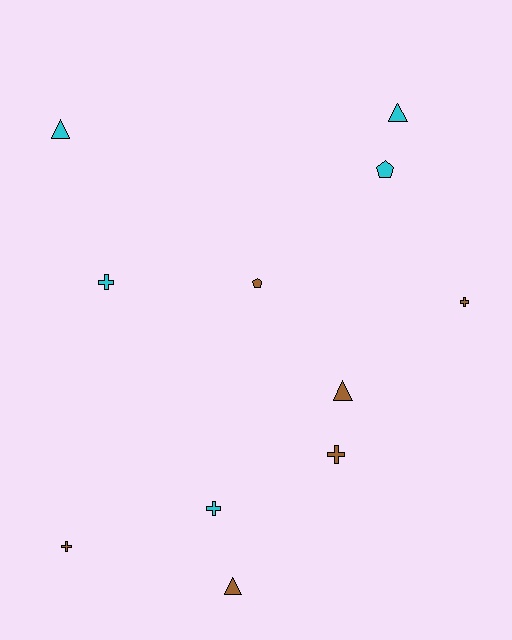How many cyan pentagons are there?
There is 1 cyan pentagon.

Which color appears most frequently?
Brown, with 6 objects.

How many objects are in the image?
There are 11 objects.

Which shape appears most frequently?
Cross, with 5 objects.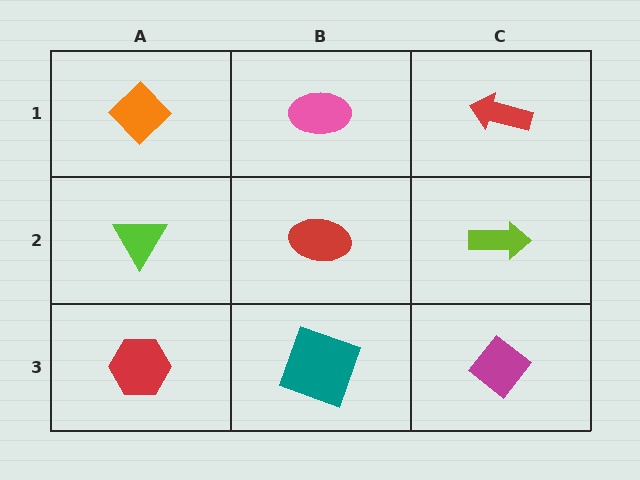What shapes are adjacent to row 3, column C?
A lime arrow (row 2, column C), a teal square (row 3, column B).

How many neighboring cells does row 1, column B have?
3.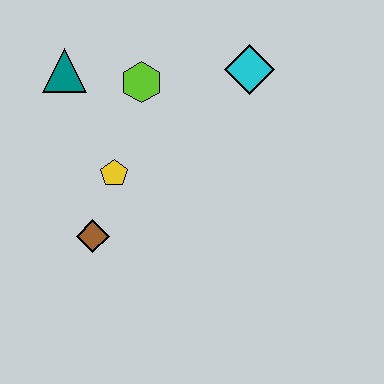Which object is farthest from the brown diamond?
The cyan diamond is farthest from the brown diamond.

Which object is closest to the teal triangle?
The lime hexagon is closest to the teal triangle.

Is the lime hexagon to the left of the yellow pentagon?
No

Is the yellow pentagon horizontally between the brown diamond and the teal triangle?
No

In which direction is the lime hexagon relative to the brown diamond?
The lime hexagon is above the brown diamond.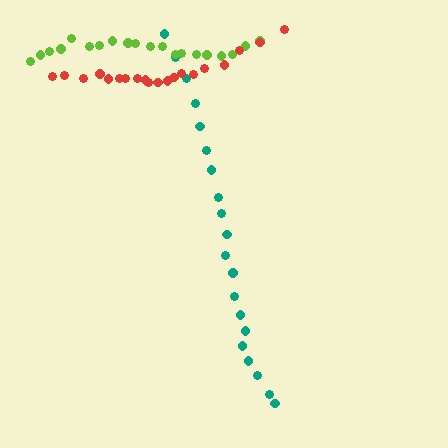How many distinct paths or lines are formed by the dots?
There are 3 distinct paths.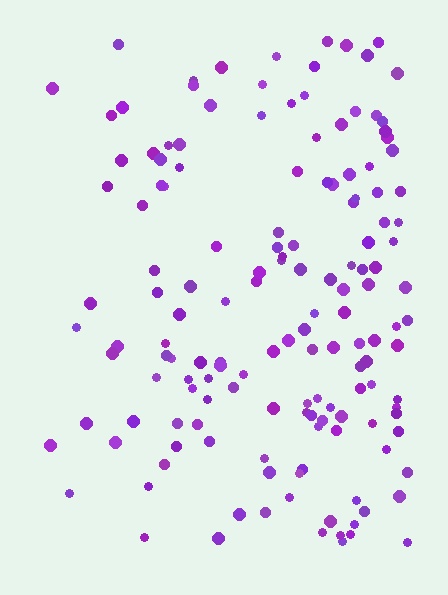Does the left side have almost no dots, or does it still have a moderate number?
Still a moderate number, just noticeably fewer than the right.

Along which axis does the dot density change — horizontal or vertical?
Horizontal.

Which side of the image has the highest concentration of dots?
The right.